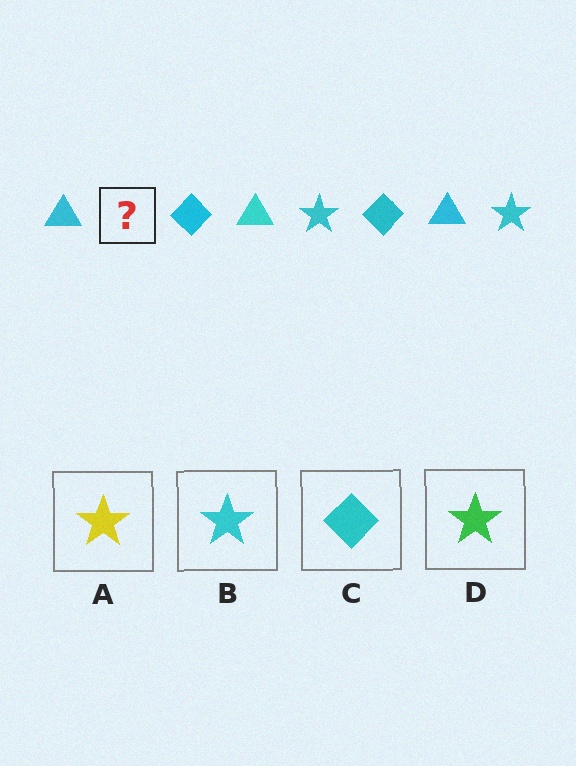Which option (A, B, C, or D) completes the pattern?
B.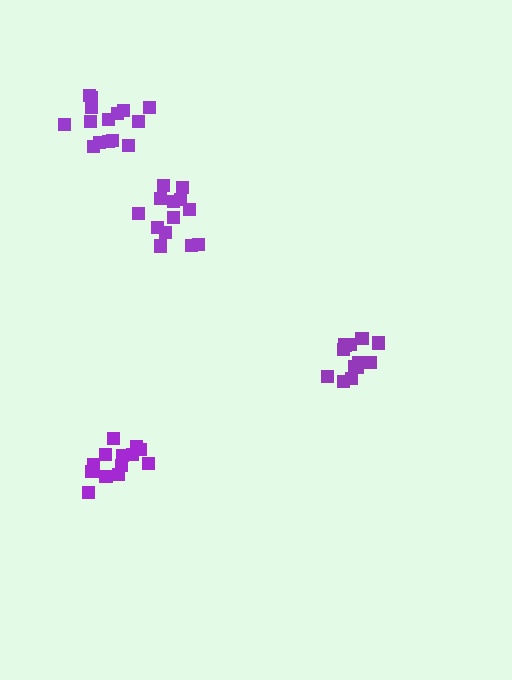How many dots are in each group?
Group 1: 13 dots, Group 2: 13 dots, Group 3: 16 dots, Group 4: 12 dots (54 total).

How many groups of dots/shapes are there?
There are 4 groups.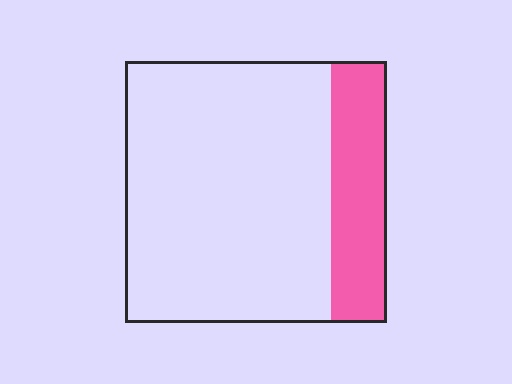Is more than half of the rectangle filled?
No.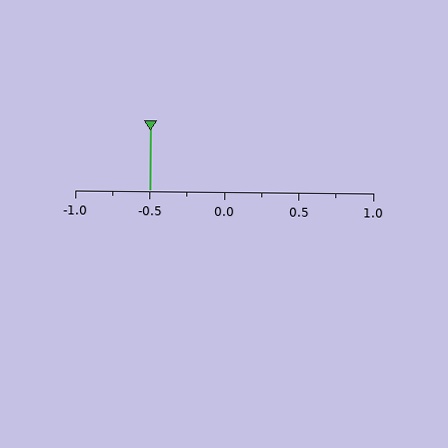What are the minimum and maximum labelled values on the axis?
The axis runs from -1.0 to 1.0.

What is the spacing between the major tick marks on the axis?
The major ticks are spaced 0.5 apart.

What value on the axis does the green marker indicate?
The marker indicates approximately -0.5.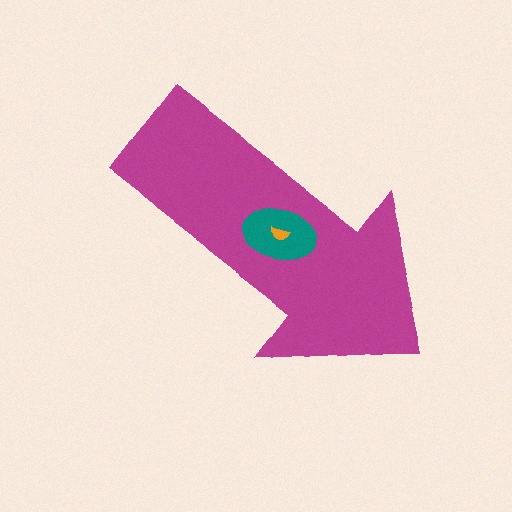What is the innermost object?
The orange semicircle.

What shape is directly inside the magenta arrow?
The teal ellipse.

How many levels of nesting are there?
3.